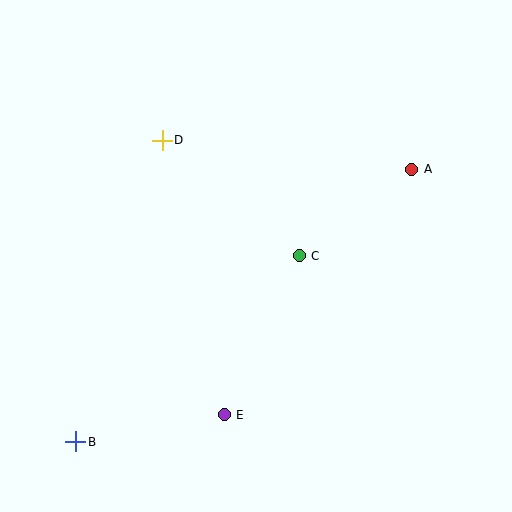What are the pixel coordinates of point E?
Point E is at (224, 415).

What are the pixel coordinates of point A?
Point A is at (412, 169).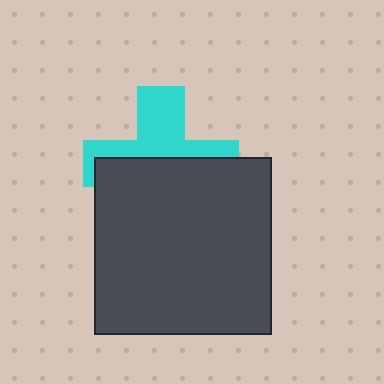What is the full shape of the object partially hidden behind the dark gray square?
The partially hidden object is a cyan cross.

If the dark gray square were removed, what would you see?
You would see the complete cyan cross.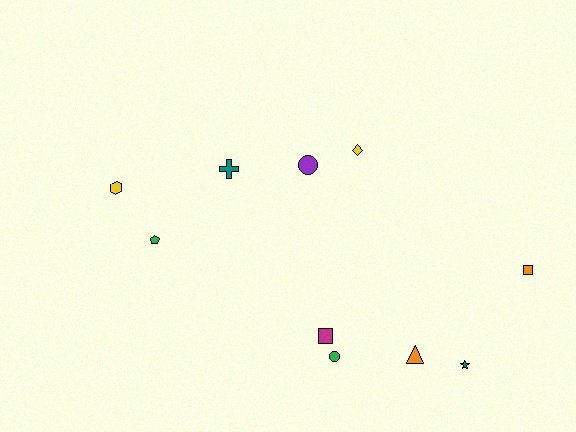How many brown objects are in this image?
There are no brown objects.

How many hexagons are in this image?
There is 1 hexagon.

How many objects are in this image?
There are 10 objects.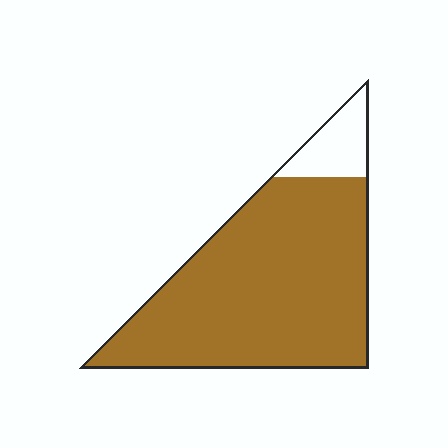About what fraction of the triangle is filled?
About seven eighths (7/8).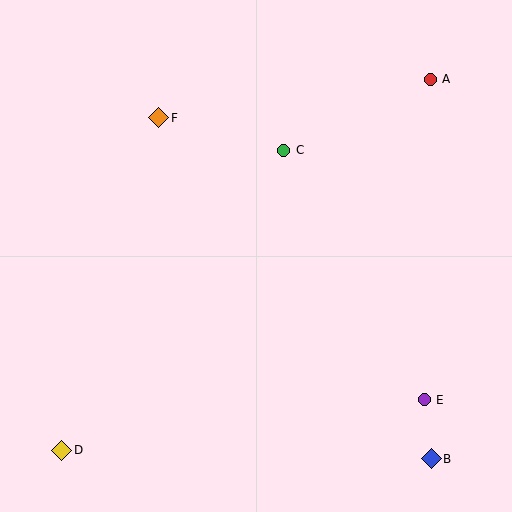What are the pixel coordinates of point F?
Point F is at (159, 118).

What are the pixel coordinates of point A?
Point A is at (430, 79).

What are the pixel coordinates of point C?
Point C is at (284, 150).